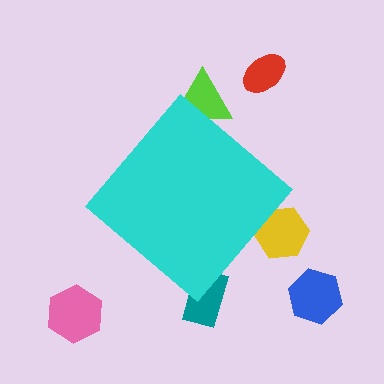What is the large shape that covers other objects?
A cyan diamond.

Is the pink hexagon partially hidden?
No, the pink hexagon is fully visible.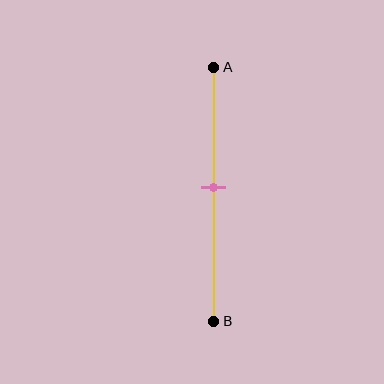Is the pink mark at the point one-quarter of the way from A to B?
No, the mark is at about 45% from A, not at the 25% one-quarter point.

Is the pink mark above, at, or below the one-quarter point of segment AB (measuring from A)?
The pink mark is below the one-quarter point of segment AB.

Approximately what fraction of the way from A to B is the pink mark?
The pink mark is approximately 45% of the way from A to B.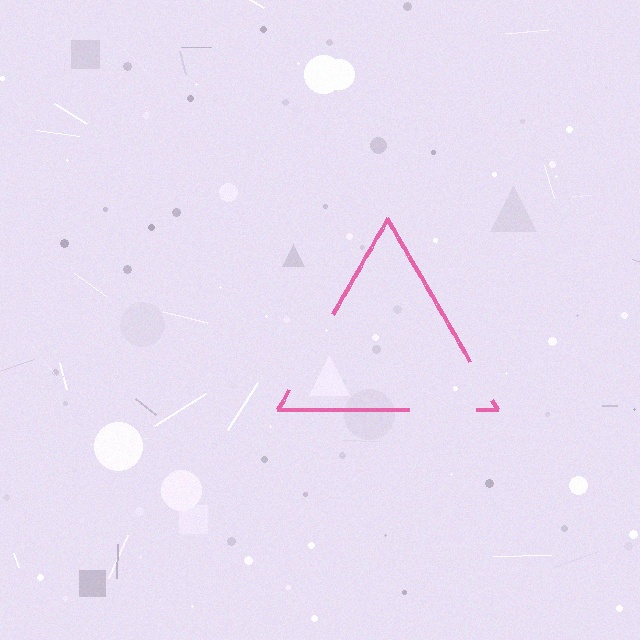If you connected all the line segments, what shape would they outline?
They would outline a triangle.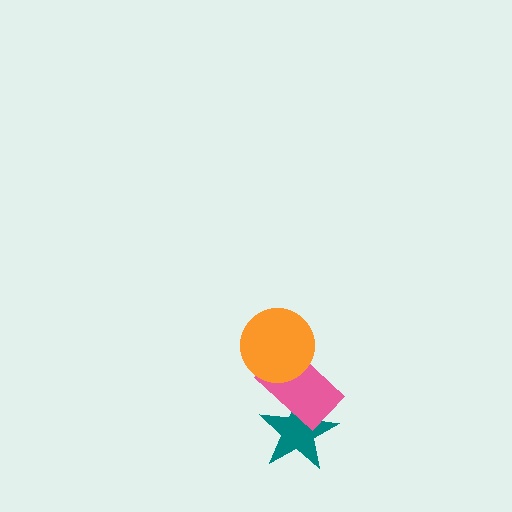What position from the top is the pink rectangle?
The pink rectangle is 2nd from the top.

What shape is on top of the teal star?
The pink rectangle is on top of the teal star.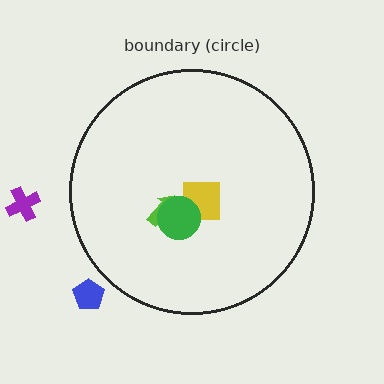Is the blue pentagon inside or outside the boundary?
Outside.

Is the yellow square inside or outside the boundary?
Inside.